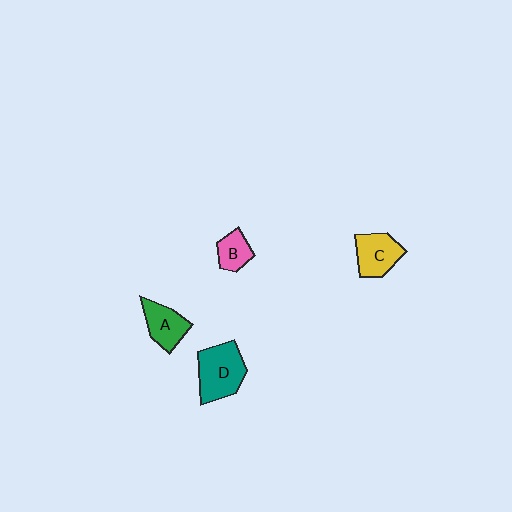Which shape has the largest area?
Shape D (teal).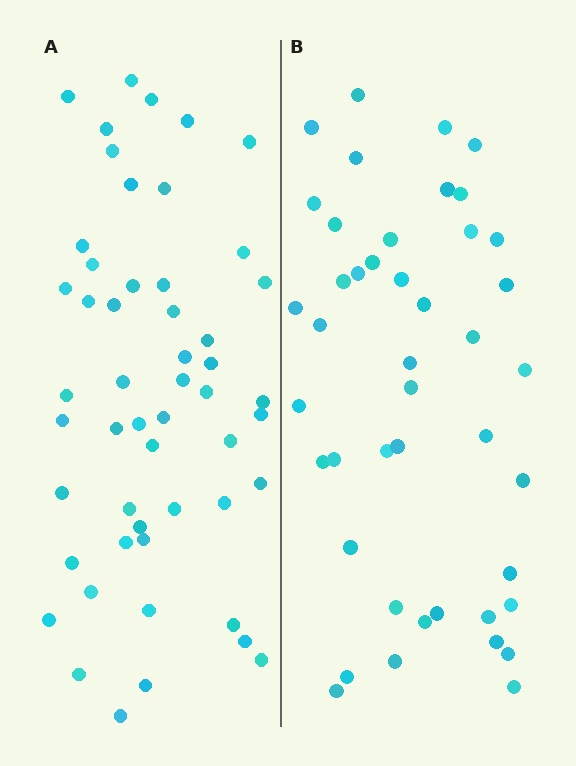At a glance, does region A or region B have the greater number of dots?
Region A (the left region) has more dots.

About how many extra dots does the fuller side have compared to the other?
Region A has roughly 8 or so more dots than region B.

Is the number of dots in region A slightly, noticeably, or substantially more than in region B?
Region A has only slightly more — the two regions are fairly close. The ratio is roughly 1.2 to 1.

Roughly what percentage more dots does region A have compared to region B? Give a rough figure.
About 20% more.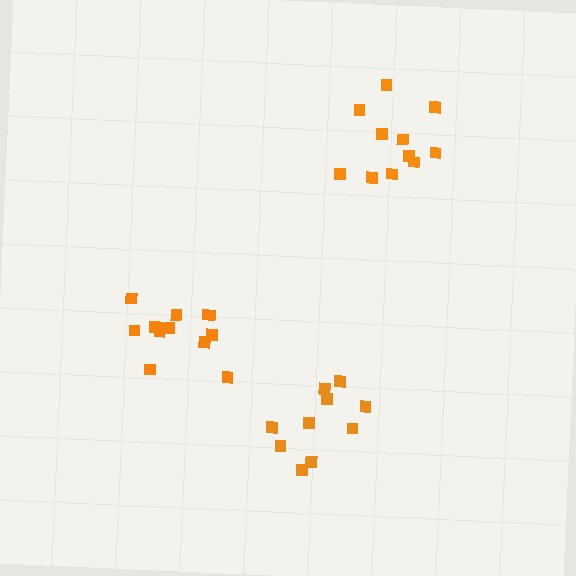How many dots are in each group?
Group 1: 13 dots, Group 2: 11 dots, Group 3: 10 dots (34 total).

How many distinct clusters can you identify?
There are 3 distinct clusters.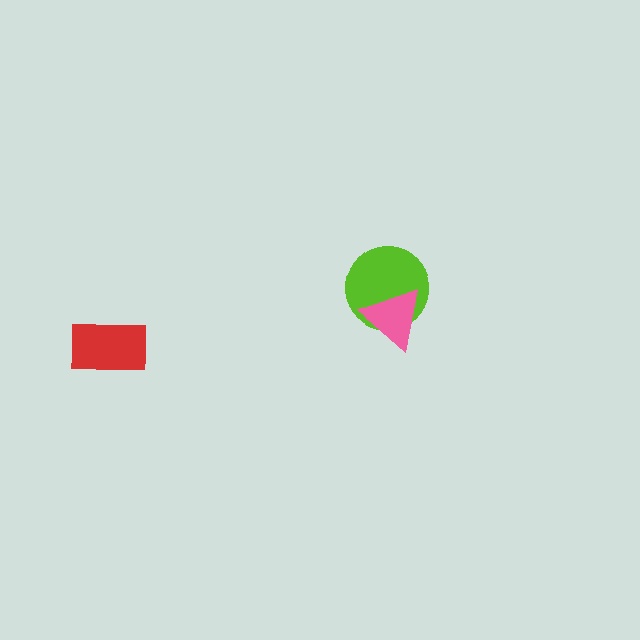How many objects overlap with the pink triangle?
1 object overlaps with the pink triangle.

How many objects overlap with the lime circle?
1 object overlaps with the lime circle.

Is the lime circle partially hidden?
Yes, it is partially covered by another shape.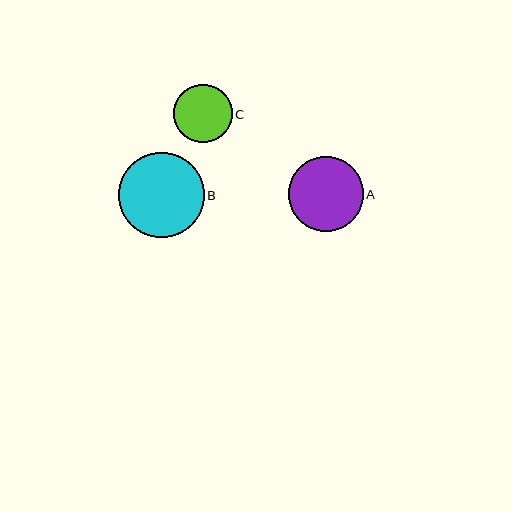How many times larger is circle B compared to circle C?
Circle B is approximately 1.5 times the size of circle C.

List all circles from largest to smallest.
From largest to smallest: B, A, C.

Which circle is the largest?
Circle B is the largest with a size of approximately 85 pixels.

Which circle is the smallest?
Circle C is the smallest with a size of approximately 58 pixels.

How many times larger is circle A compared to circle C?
Circle A is approximately 1.3 times the size of circle C.